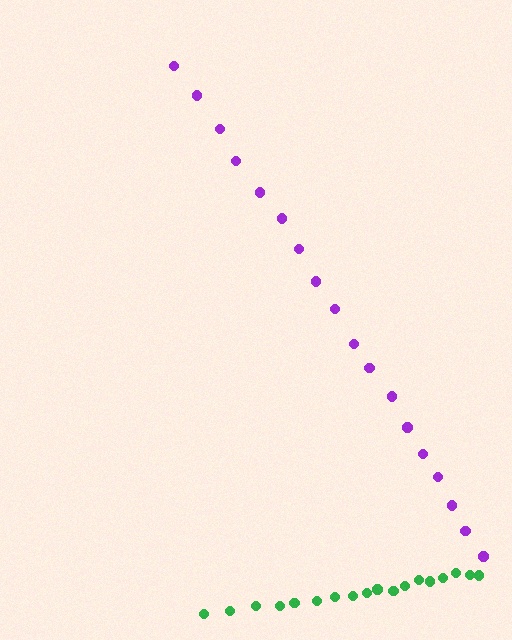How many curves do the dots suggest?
There are 2 distinct paths.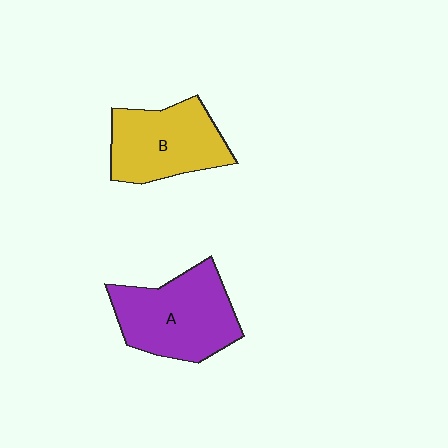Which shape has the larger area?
Shape A (purple).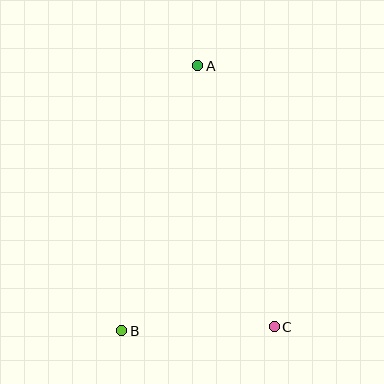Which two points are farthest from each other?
Points A and B are farthest from each other.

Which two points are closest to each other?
Points B and C are closest to each other.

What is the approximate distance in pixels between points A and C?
The distance between A and C is approximately 272 pixels.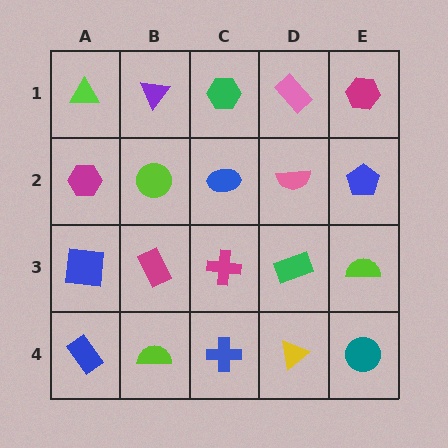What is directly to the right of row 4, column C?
A yellow triangle.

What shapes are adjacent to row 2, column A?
A lime triangle (row 1, column A), a blue square (row 3, column A), a lime circle (row 2, column B).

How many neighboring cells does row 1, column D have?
3.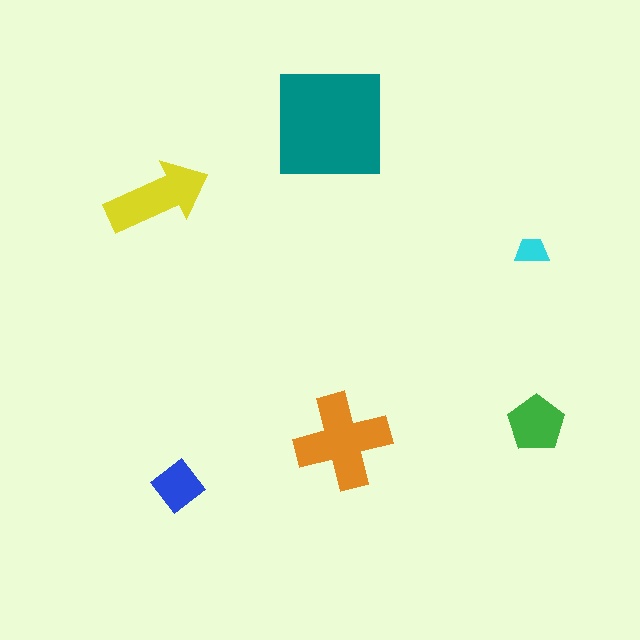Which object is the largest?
The teal square.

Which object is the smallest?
The cyan trapezoid.